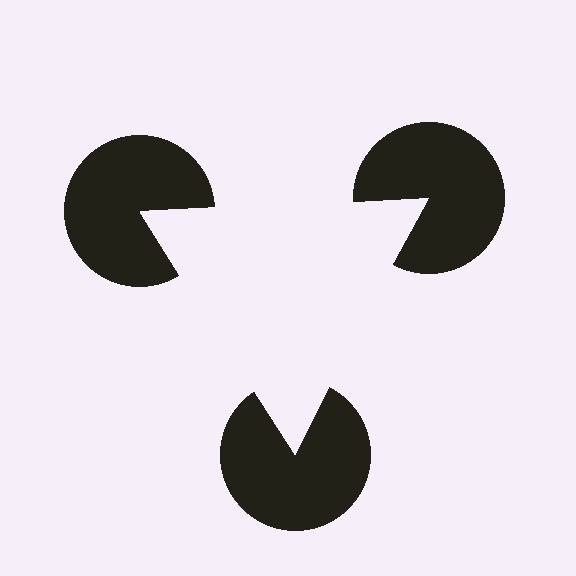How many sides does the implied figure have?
3 sides.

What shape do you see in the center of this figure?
An illusory triangle — its edges are inferred from the aligned wedge cuts in the pac-man discs, not physically drawn.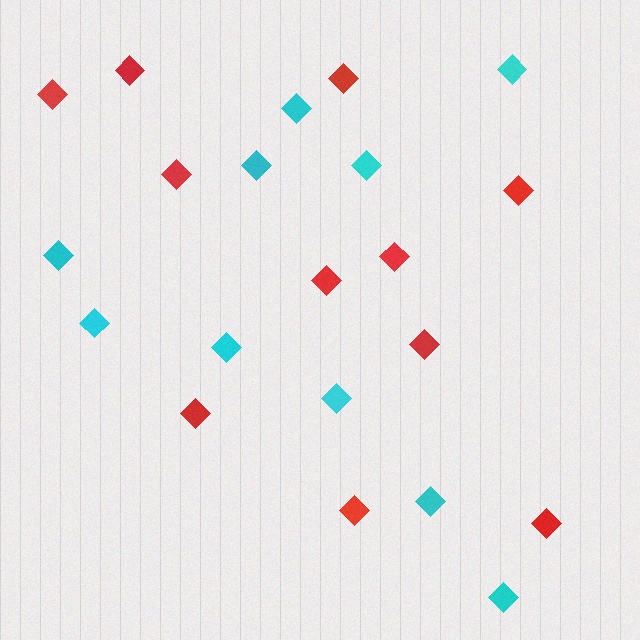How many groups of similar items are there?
There are 2 groups: one group of red diamonds (11) and one group of cyan diamonds (10).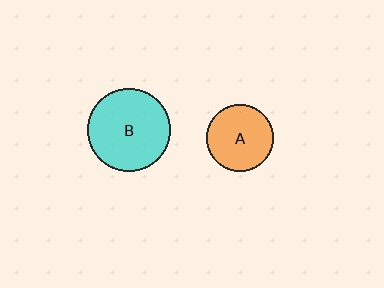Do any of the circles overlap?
No, none of the circles overlap.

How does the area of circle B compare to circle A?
Approximately 1.6 times.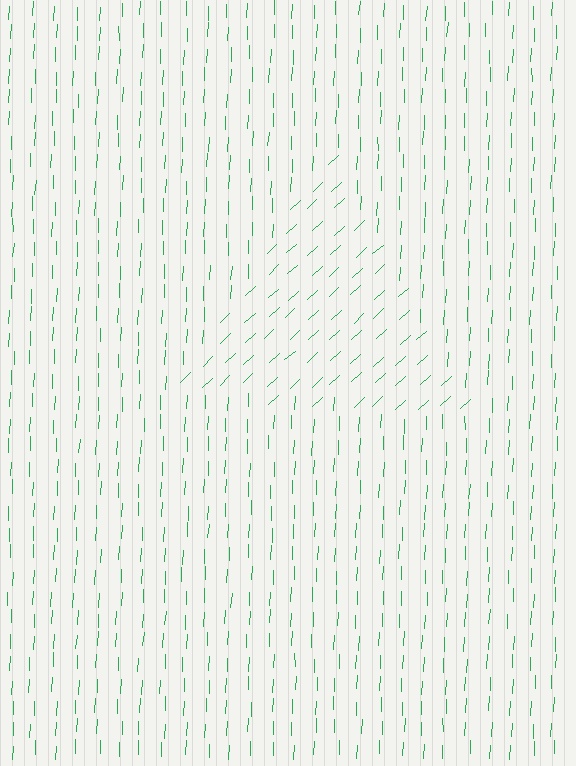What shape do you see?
I see a triangle.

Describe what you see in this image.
The image is filled with small green line segments. A triangle region in the image has lines oriented differently from the surrounding lines, creating a visible texture boundary.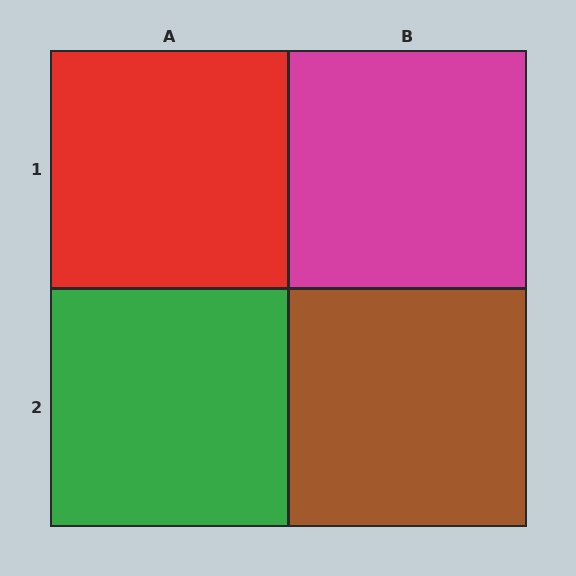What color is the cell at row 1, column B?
Magenta.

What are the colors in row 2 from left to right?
Green, brown.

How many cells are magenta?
1 cell is magenta.